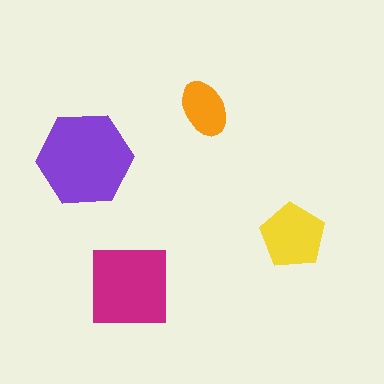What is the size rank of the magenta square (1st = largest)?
2nd.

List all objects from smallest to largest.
The orange ellipse, the yellow pentagon, the magenta square, the purple hexagon.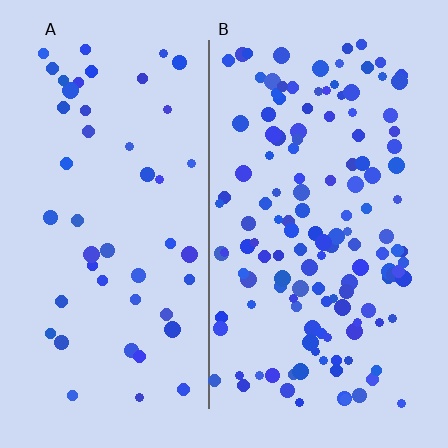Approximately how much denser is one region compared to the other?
Approximately 2.7× — region B over region A.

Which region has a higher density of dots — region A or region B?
B (the right).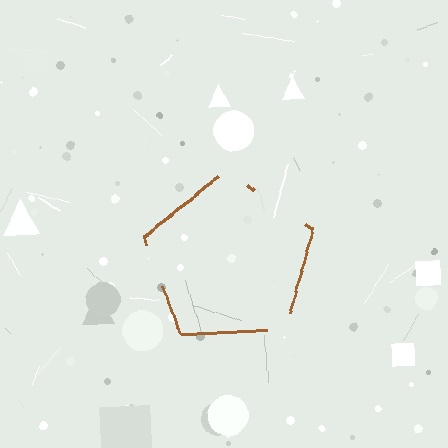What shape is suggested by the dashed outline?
The dashed outline suggests a pentagon.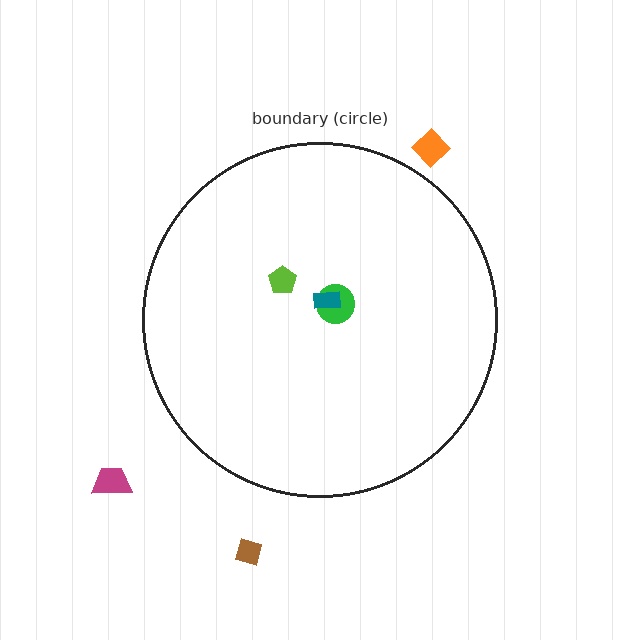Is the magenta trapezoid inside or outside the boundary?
Outside.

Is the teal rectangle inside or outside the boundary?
Inside.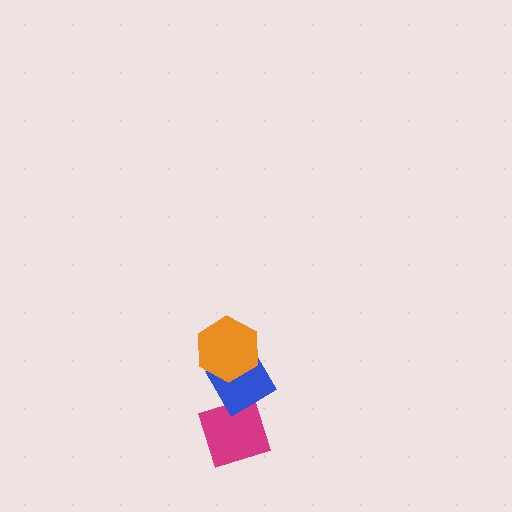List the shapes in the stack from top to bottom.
From top to bottom: the orange hexagon, the blue diamond, the magenta diamond.